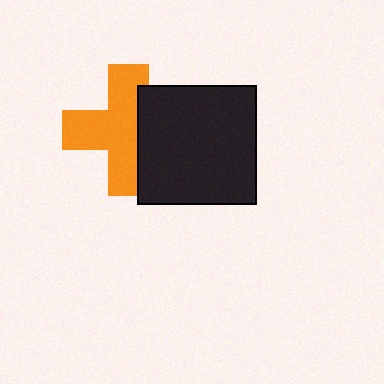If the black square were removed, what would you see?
You would see the complete orange cross.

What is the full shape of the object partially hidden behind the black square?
The partially hidden object is an orange cross.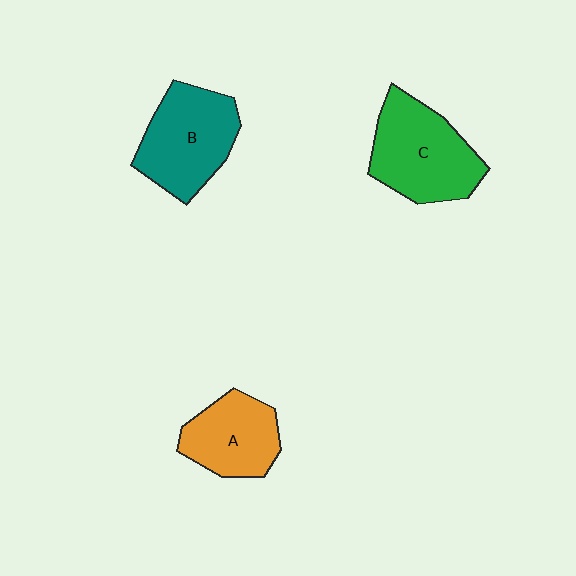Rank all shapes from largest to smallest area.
From largest to smallest: C (green), B (teal), A (orange).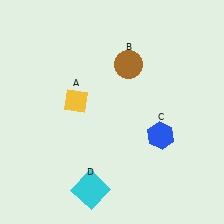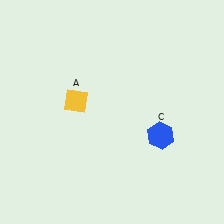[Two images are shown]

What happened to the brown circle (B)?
The brown circle (B) was removed in Image 2. It was in the top-right area of Image 1.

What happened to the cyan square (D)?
The cyan square (D) was removed in Image 2. It was in the bottom-left area of Image 1.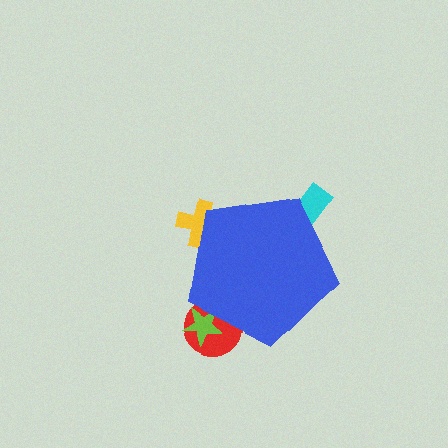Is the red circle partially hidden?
Yes, the red circle is partially hidden behind the blue pentagon.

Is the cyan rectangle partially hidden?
Yes, the cyan rectangle is partially hidden behind the blue pentagon.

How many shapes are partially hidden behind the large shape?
4 shapes are partially hidden.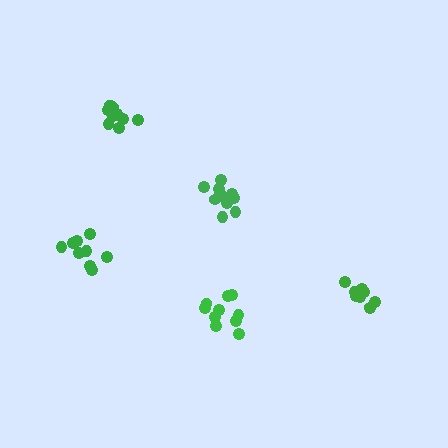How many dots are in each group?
Group 1: 9 dots, Group 2: 10 dots, Group 3: 9 dots, Group 4: 10 dots, Group 5: 11 dots (49 total).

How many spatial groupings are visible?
There are 5 spatial groupings.